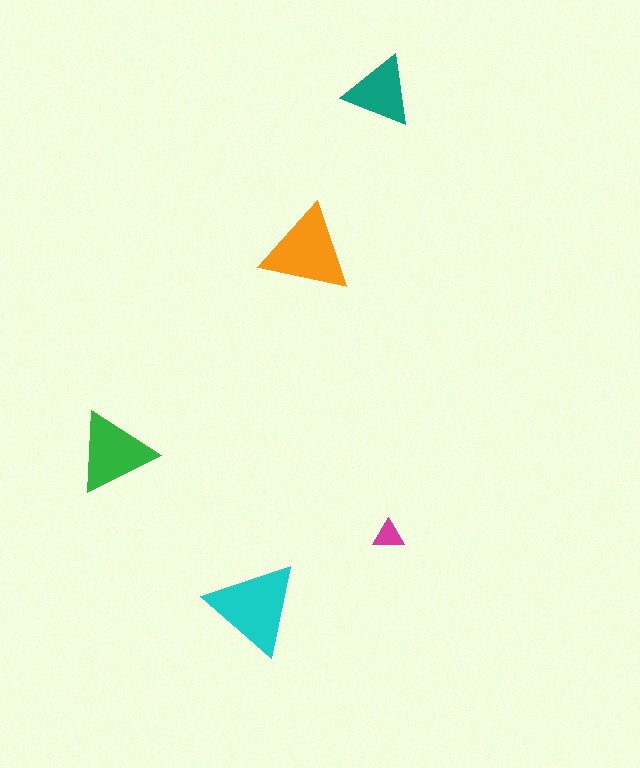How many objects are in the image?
There are 5 objects in the image.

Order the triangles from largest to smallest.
the cyan one, the orange one, the green one, the teal one, the magenta one.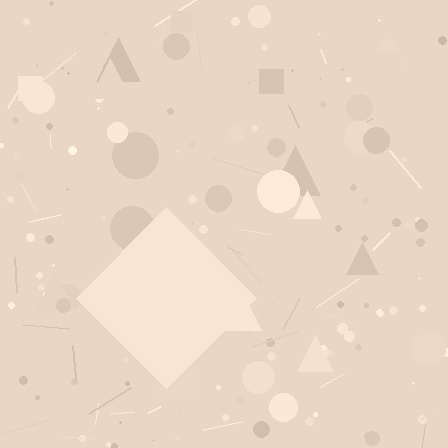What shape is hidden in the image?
A diamond is hidden in the image.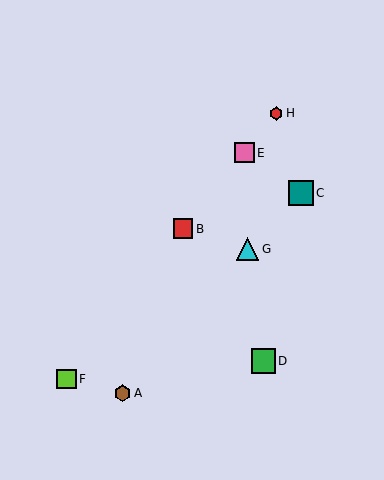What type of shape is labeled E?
Shape E is a pink square.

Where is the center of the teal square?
The center of the teal square is at (301, 193).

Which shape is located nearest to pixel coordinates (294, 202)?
The teal square (labeled C) at (301, 193) is nearest to that location.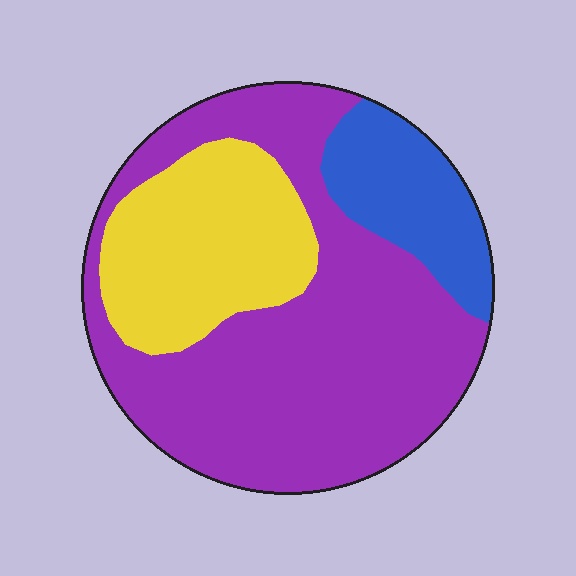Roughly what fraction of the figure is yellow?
Yellow takes up about one quarter (1/4) of the figure.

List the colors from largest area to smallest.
From largest to smallest: purple, yellow, blue.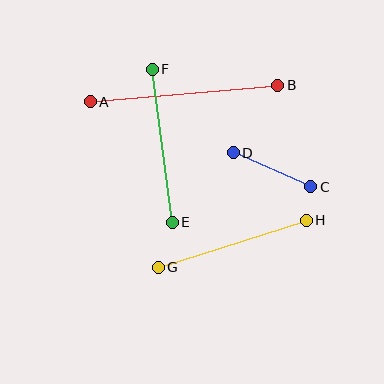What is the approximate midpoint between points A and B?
The midpoint is at approximately (184, 93) pixels.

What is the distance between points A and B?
The distance is approximately 188 pixels.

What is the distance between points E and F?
The distance is approximately 155 pixels.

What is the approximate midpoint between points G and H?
The midpoint is at approximately (232, 244) pixels.